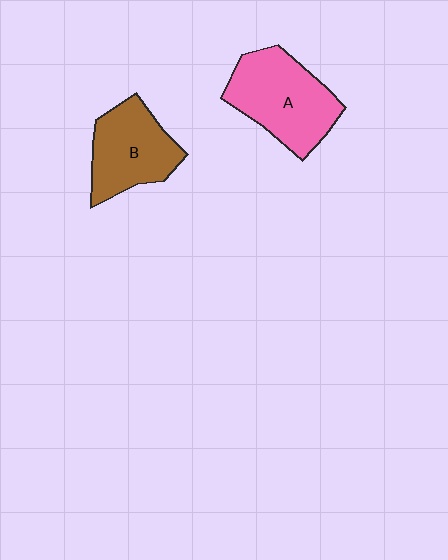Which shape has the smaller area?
Shape B (brown).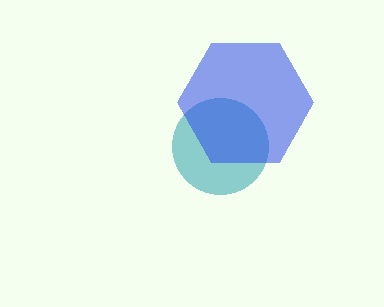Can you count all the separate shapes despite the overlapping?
Yes, there are 2 separate shapes.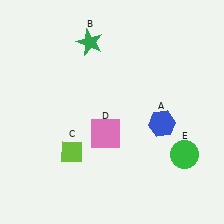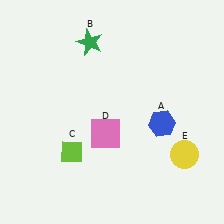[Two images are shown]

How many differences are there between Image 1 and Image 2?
There is 1 difference between the two images.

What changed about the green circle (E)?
In Image 1, E is green. In Image 2, it changed to yellow.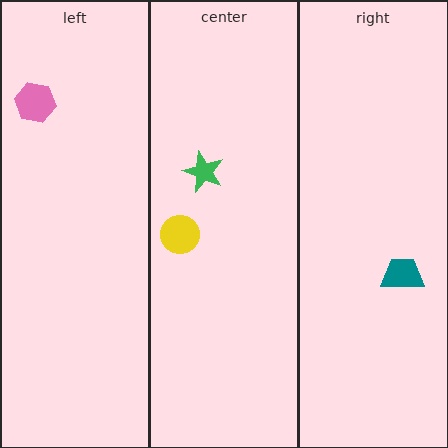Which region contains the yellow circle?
The center region.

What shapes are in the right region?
The teal trapezoid.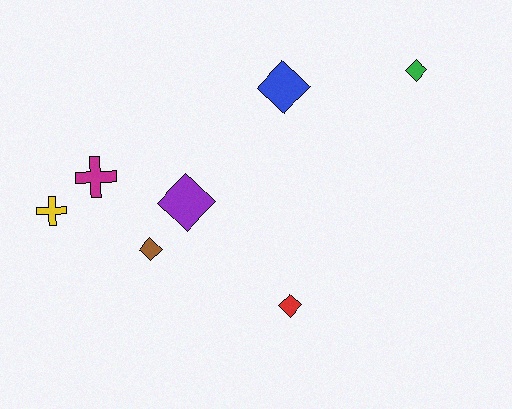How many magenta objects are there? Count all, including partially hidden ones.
There is 1 magenta object.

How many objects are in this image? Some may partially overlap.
There are 7 objects.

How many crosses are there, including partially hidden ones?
There are 2 crosses.